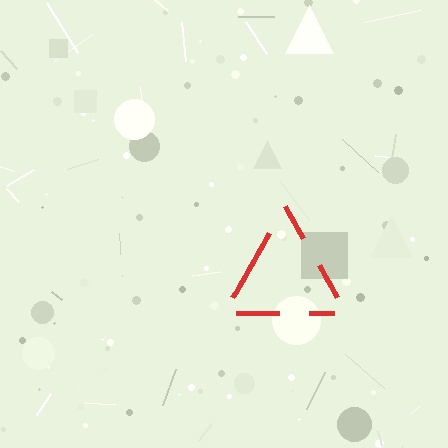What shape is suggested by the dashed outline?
The dashed outline suggests a triangle.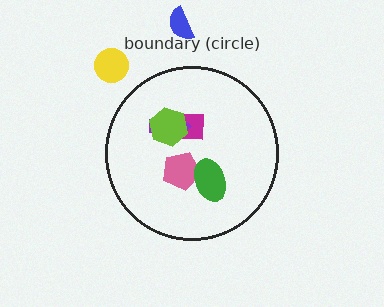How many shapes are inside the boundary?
5 inside, 2 outside.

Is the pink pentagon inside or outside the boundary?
Inside.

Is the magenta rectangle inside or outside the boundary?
Inside.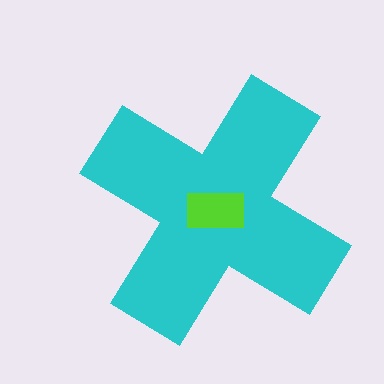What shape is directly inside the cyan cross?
The lime rectangle.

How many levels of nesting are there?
2.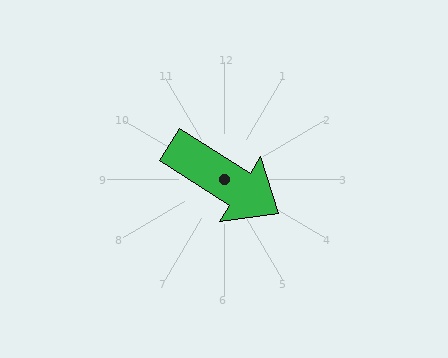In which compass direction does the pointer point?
Southeast.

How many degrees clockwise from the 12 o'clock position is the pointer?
Approximately 122 degrees.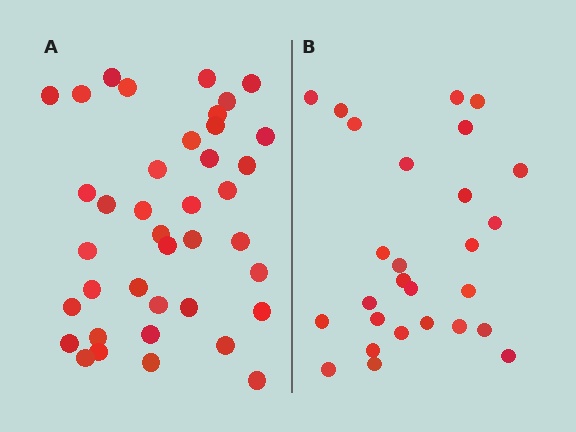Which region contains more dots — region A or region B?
Region A (the left region) has more dots.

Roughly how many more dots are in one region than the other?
Region A has roughly 12 or so more dots than region B.